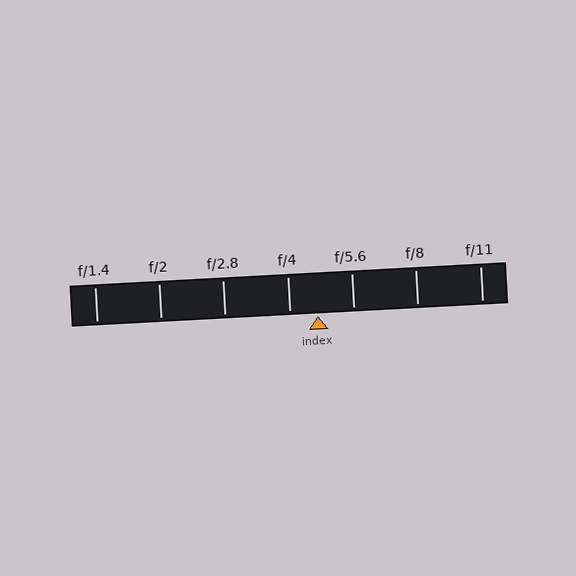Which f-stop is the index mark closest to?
The index mark is closest to f/4.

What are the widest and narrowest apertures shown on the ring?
The widest aperture shown is f/1.4 and the narrowest is f/11.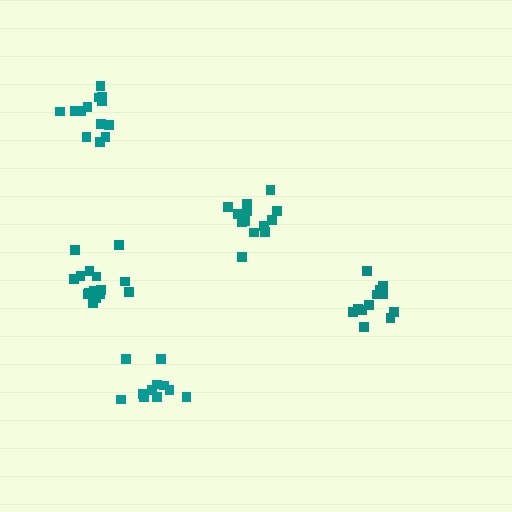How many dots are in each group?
Group 1: 12 dots, Group 2: 14 dots, Group 3: 13 dots, Group 4: 16 dots, Group 5: 11 dots (66 total).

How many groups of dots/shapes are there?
There are 5 groups.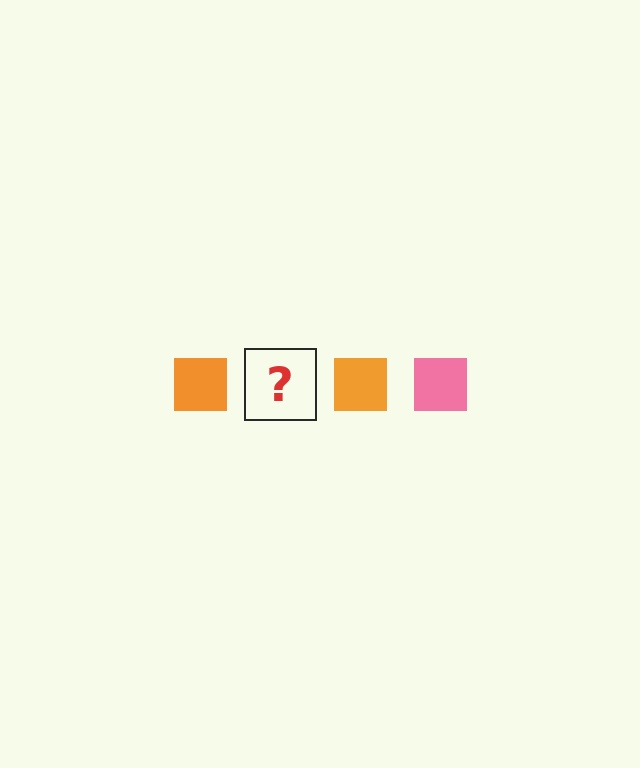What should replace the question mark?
The question mark should be replaced with a pink square.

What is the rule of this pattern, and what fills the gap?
The rule is that the pattern cycles through orange, pink squares. The gap should be filled with a pink square.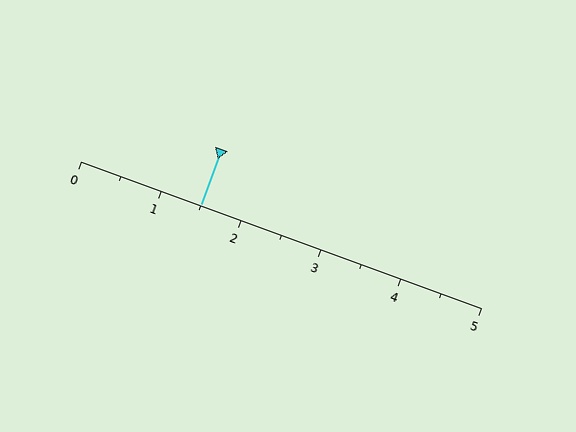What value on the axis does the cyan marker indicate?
The marker indicates approximately 1.5.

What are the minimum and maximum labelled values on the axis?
The axis runs from 0 to 5.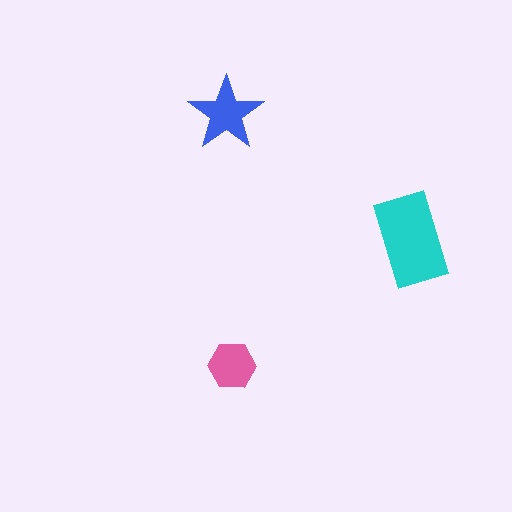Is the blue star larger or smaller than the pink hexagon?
Larger.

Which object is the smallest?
The pink hexagon.